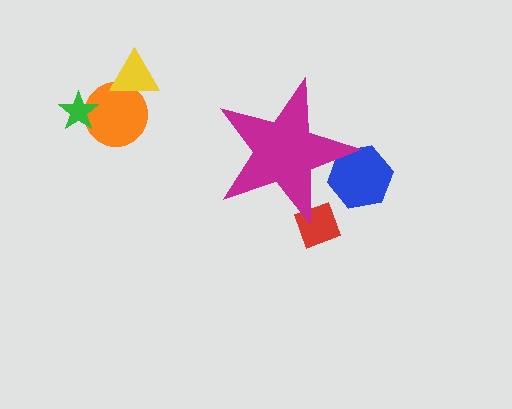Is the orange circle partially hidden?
No, the orange circle is fully visible.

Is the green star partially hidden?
No, the green star is fully visible.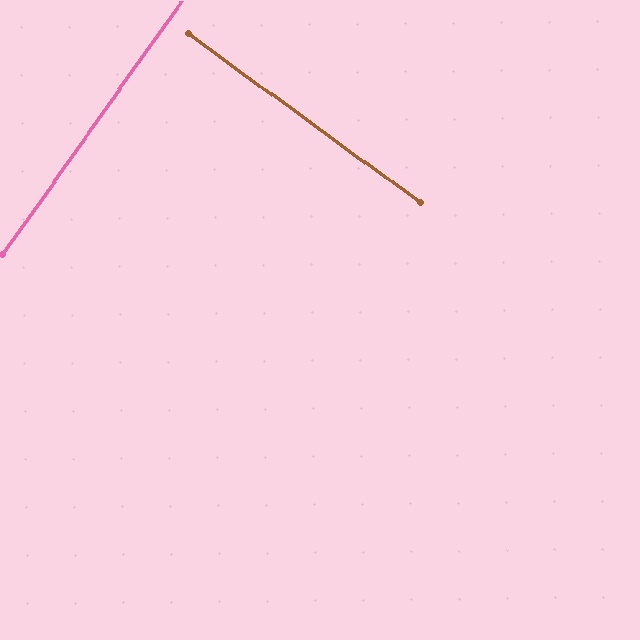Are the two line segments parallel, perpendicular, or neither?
Perpendicular — they meet at approximately 89°.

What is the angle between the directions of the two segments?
Approximately 89 degrees.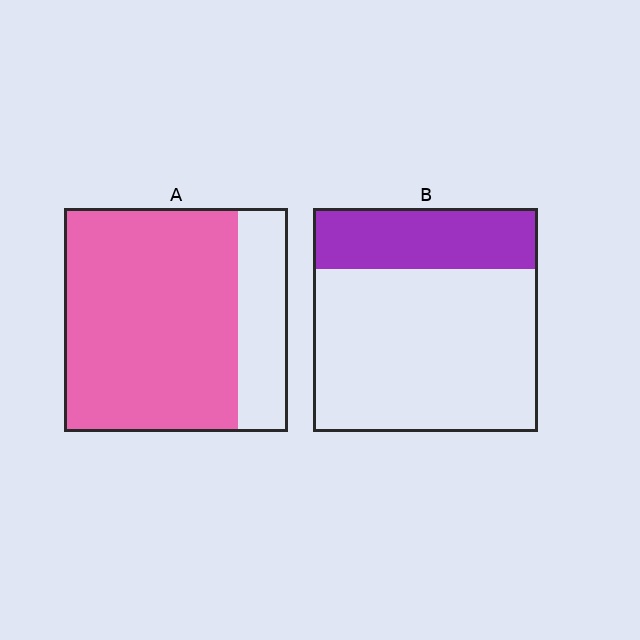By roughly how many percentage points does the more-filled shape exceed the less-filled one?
By roughly 50 percentage points (A over B).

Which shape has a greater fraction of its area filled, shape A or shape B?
Shape A.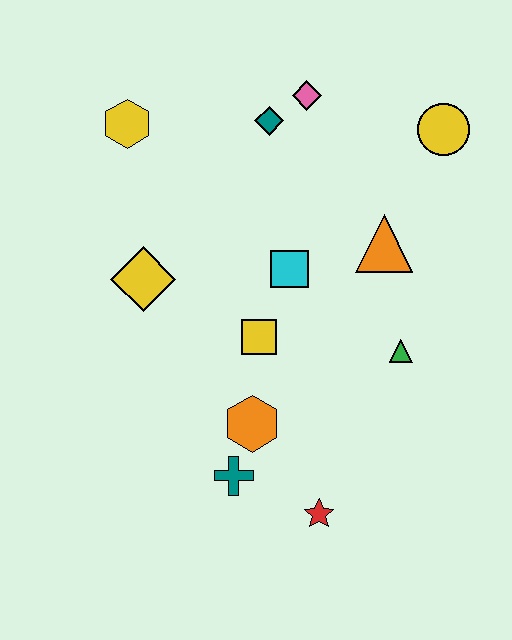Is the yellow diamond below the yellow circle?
Yes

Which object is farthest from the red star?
The yellow hexagon is farthest from the red star.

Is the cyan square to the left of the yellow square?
No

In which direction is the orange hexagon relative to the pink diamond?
The orange hexagon is below the pink diamond.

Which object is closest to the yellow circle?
The orange triangle is closest to the yellow circle.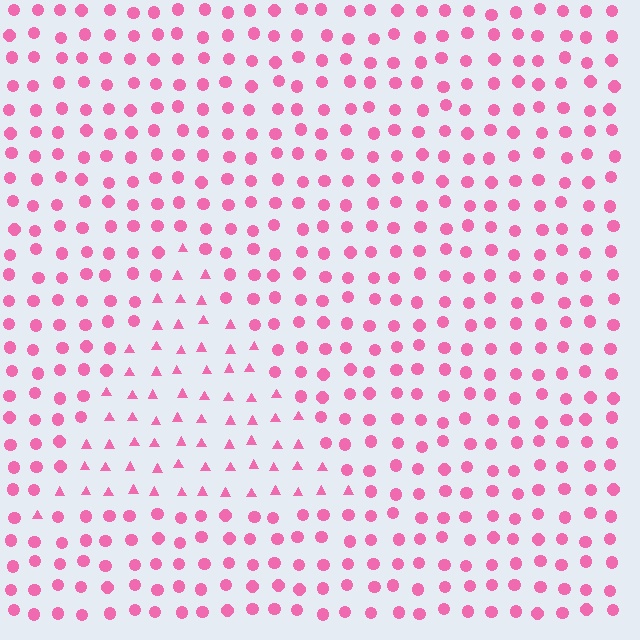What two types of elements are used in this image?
The image uses triangles inside the triangle region and circles outside it.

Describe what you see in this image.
The image is filled with small pink elements arranged in a uniform grid. A triangle-shaped region contains triangles, while the surrounding area contains circles. The boundary is defined purely by the change in element shape.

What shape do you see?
I see a triangle.